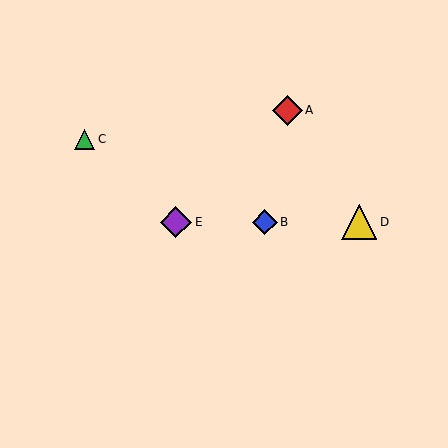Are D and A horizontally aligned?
No, D is at y≈222 and A is at y≈110.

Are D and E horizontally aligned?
Yes, both are at y≈222.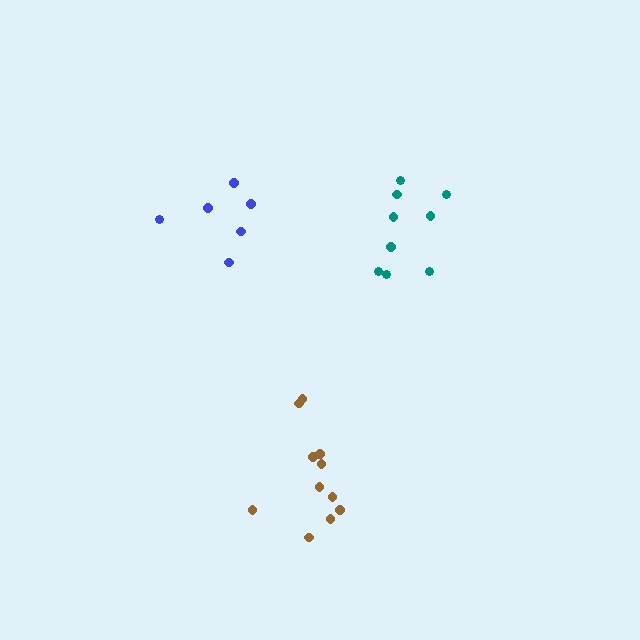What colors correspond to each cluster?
The clusters are colored: blue, teal, brown.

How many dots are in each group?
Group 1: 6 dots, Group 2: 9 dots, Group 3: 11 dots (26 total).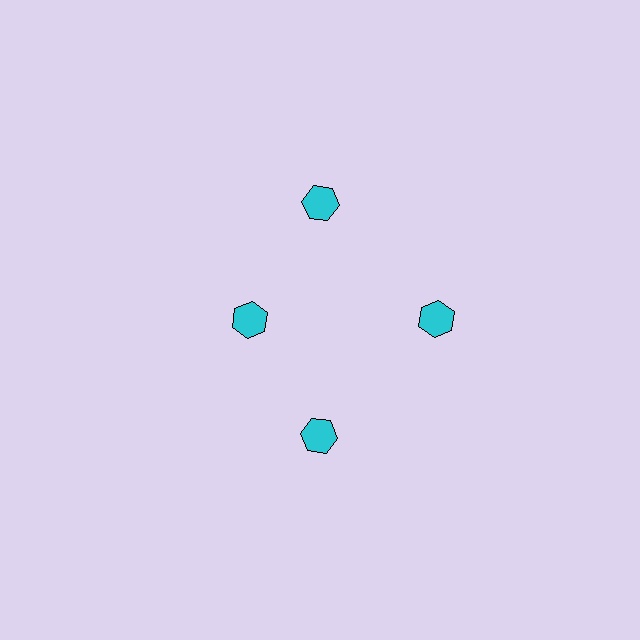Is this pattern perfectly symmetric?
No. The 4 cyan hexagons are arranged in a ring, but one element near the 9 o'clock position is pulled inward toward the center, breaking the 4-fold rotational symmetry.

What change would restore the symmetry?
The symmetry would be restored by moving it outward, back onto the ring so that all 4 hexagons sit at equal angles and equal distance from the center.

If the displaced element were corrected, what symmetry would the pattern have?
It would have 4-fold rotational symmetry — the pattern would map onto itself every 90 degrees.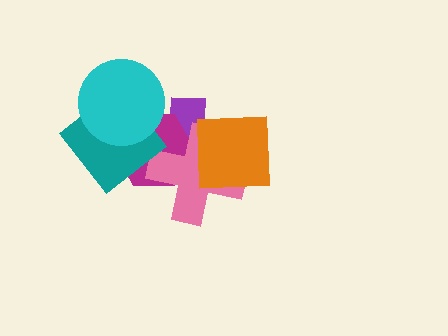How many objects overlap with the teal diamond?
2 objects overlap with the teal diamond.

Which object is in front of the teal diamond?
The cyan circle is in front of the teal diamond.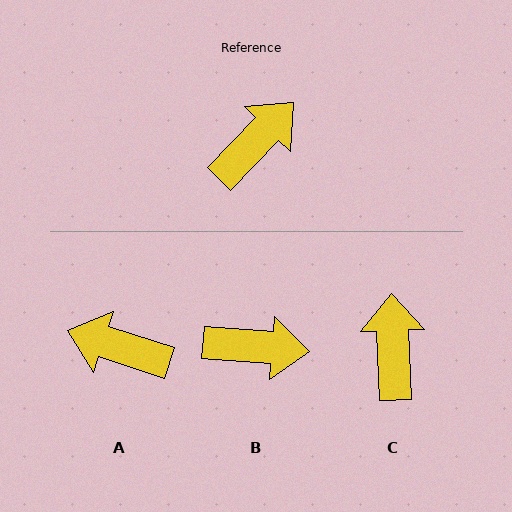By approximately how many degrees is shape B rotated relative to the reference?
Approximately 50 degrees clockwise.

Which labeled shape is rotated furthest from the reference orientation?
A, about 116 degrees away.